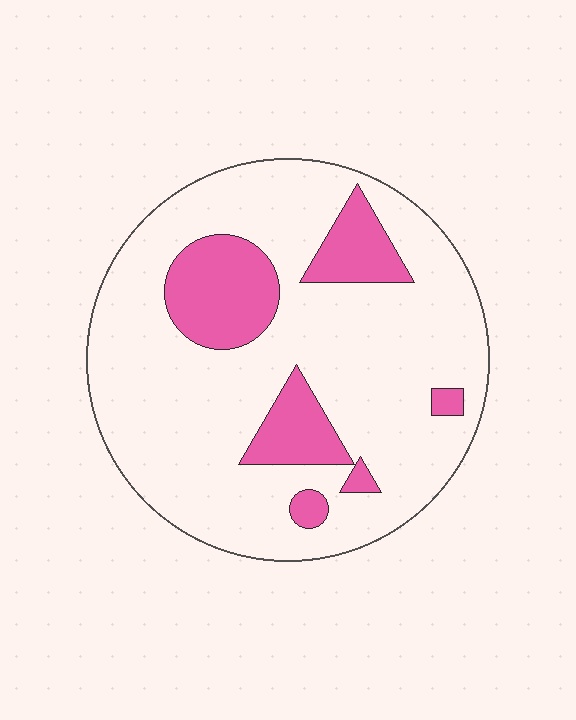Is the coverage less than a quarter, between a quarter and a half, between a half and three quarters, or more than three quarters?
Less than a quarter.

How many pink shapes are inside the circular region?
6.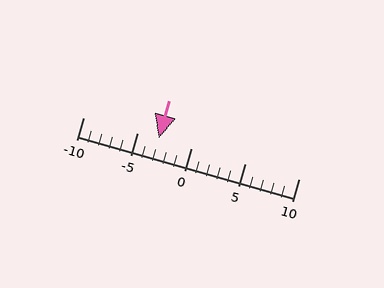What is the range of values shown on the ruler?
The ruler shows values from -10 to 10.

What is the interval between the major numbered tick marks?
The major tick marks are spaced 5 units apart.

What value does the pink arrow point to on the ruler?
The pink arrow points to approximately -3.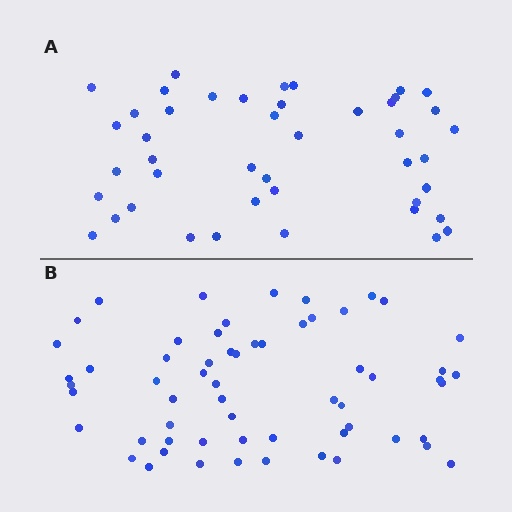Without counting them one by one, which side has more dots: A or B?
Region B (the bottom region) has more dots.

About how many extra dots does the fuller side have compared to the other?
Region B has approximately 15 more dots than region A.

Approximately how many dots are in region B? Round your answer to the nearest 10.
About 60 dots.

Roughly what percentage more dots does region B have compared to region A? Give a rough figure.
About 35% more.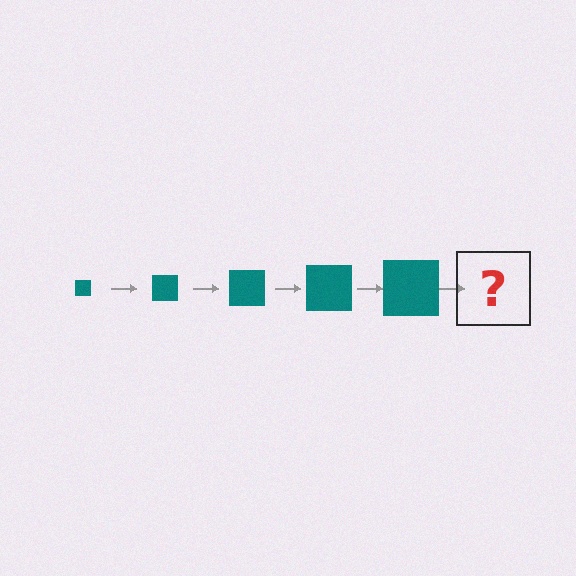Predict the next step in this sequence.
The next step is a teal square, larger than the previous one.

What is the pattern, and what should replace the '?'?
The pattern is that the square gets progressively larger each step. The '?' should be a teal square, larger than the previous one.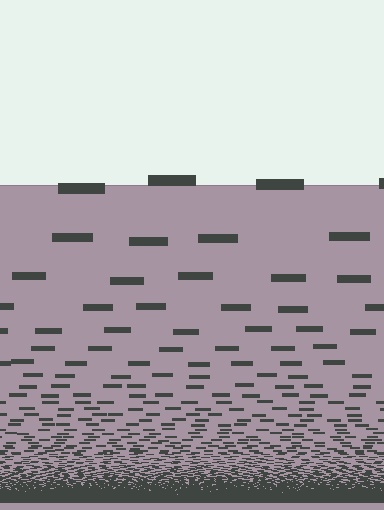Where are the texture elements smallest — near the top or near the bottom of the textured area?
Near the bottom.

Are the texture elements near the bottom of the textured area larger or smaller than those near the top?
Smaller. The gradient is inverted — elements near the bottom are smaller and denser.